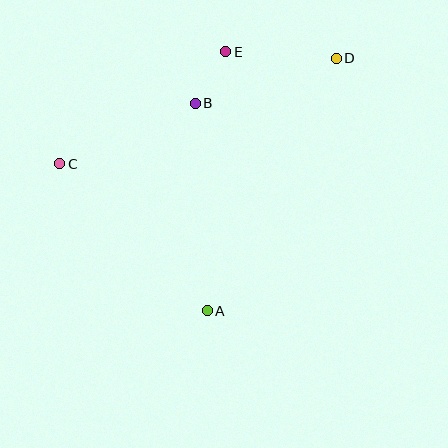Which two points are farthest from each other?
Points C and D are farthest from each other.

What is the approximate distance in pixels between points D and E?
The distance between D and E is approximately 111 pixels.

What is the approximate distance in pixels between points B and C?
The distance between B and C is approximately 148 pixels.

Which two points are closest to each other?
Points B and E are closest to each other.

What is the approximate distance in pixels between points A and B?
The distance between A and B is approximately 208 pixels.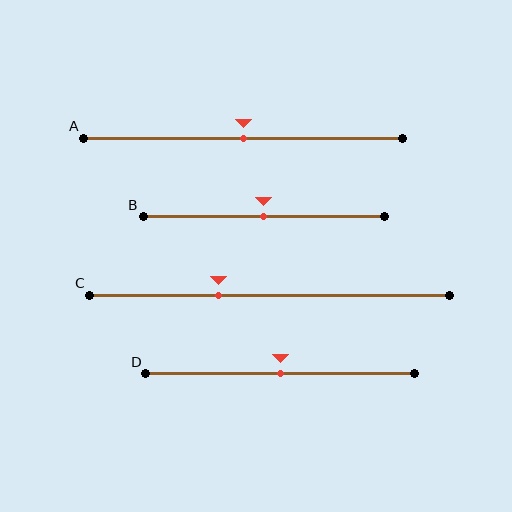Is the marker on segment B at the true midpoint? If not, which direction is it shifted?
Yes, the marker on segment B is at the true midpoint.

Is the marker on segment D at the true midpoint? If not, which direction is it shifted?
Yes, the marker on segment D is at the true midpoint.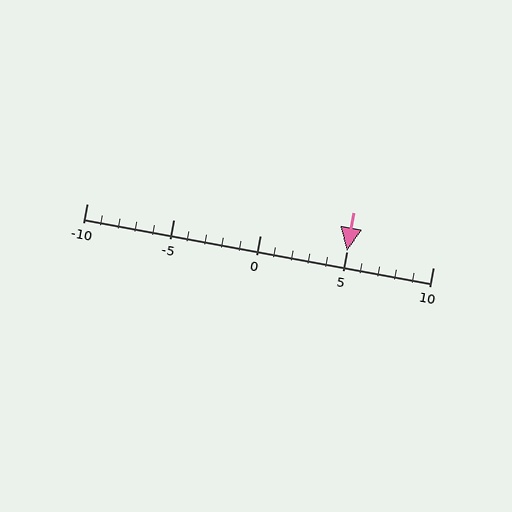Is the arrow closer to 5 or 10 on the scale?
The arrow is closer to 5.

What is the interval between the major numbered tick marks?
The major tick marks are spaced 5 units apart.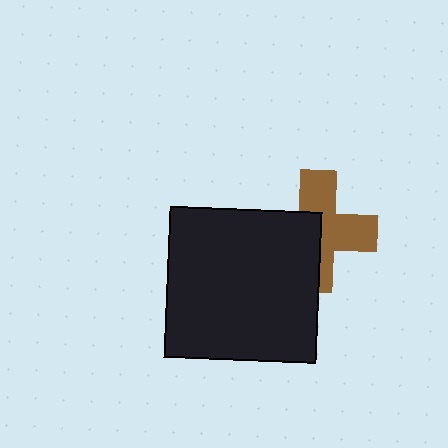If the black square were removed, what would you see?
You would see the complete brown cross.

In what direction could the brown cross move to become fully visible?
The brown cross could move toward the upper-right. That would shift it out from behind the black square entirely.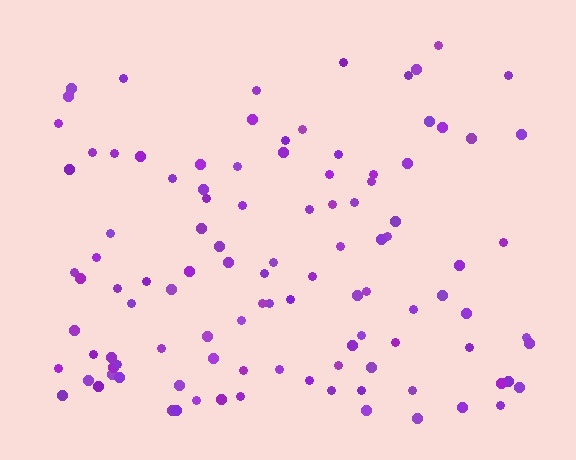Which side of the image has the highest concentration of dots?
The bottom.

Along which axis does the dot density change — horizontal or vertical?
Vertical.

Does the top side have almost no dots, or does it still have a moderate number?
Still a moderate number, just noticeably fewer than the bottom.